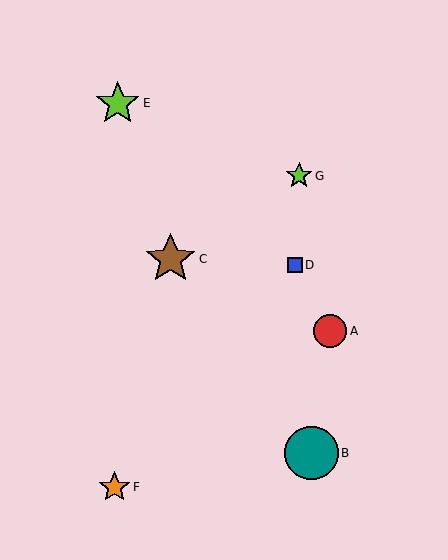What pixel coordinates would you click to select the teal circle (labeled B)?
Click at (312, 453) to select the teal circle B.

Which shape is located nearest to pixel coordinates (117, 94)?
The lime star (labeled E) at (118, 103) is nearest to that location.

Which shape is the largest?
The teal circle (labeled B) is the largest.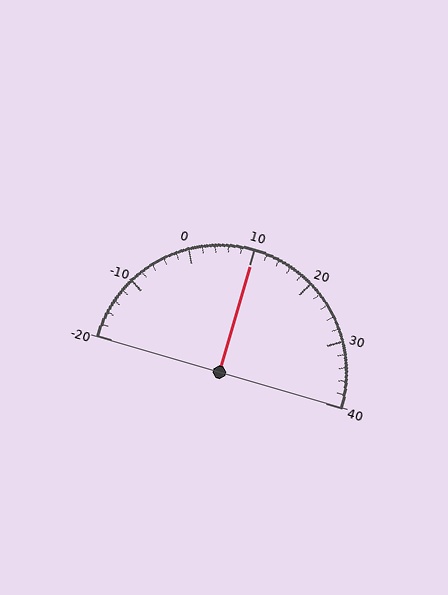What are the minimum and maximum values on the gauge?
The gauge ranges from -20 to 40.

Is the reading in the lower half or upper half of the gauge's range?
The reading is in the upper half of the range (-20 to 40).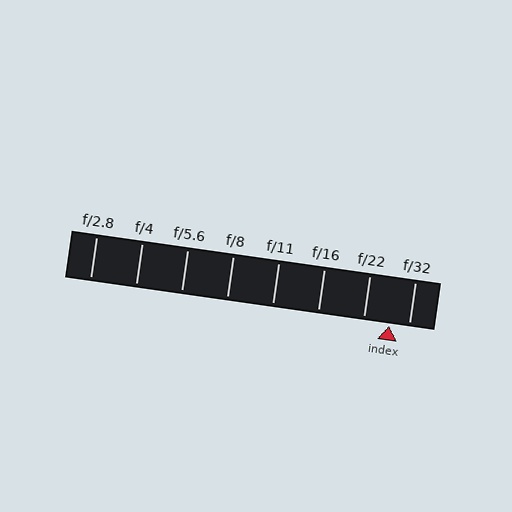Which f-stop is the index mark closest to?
The index mark is closest to f/32.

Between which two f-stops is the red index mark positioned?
The index mark is between f/22 and f/32.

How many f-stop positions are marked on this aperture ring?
There are 8 f-stop positions marked.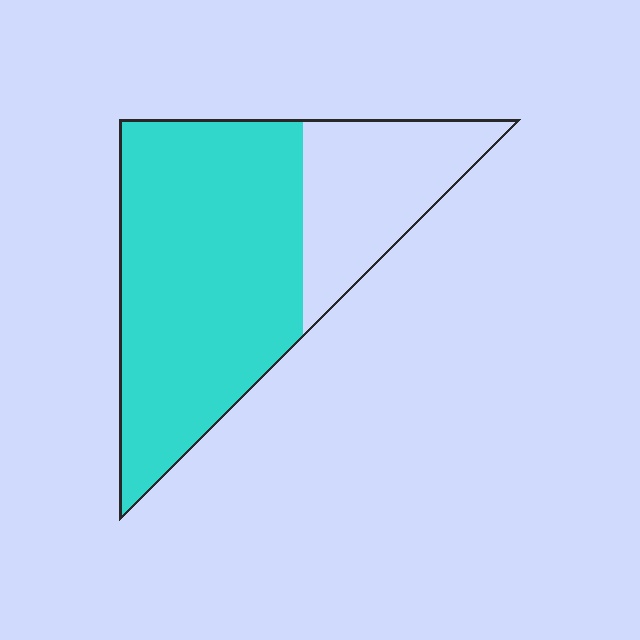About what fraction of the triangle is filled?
About two thirds (2/3).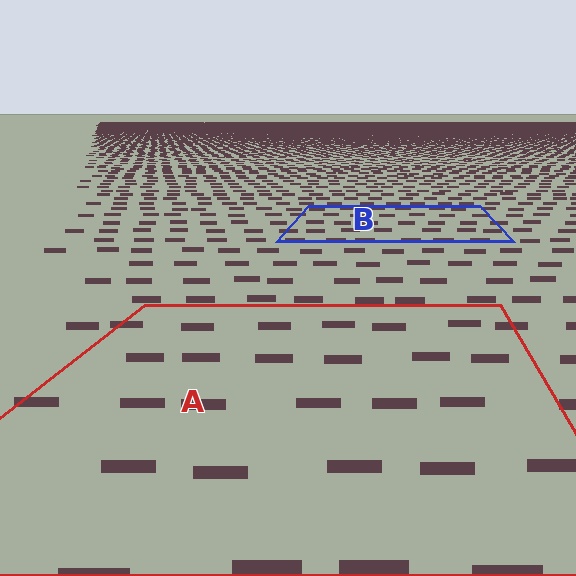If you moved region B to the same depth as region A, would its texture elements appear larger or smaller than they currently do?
They would appear larger. At a closer depth, the same texture elements are projected at a bigger on-screen size.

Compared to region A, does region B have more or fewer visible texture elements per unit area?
Region B has more texture elements per unit area — they are packed more densely because it is farther away.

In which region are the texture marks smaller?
The texture marks are smaller in region B, because it is farther away.